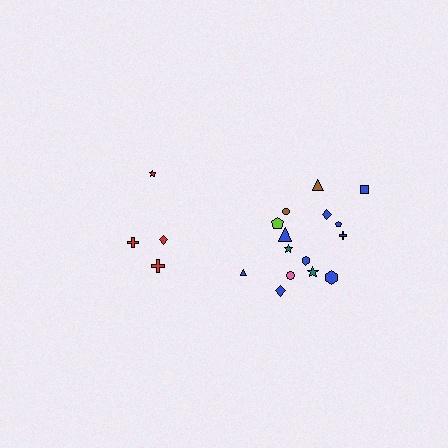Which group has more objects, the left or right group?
The right group.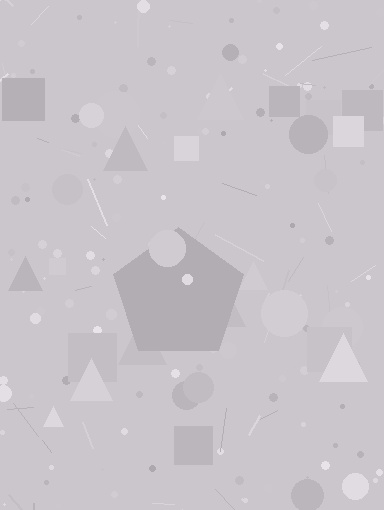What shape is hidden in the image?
A pentagon is hidden in the image.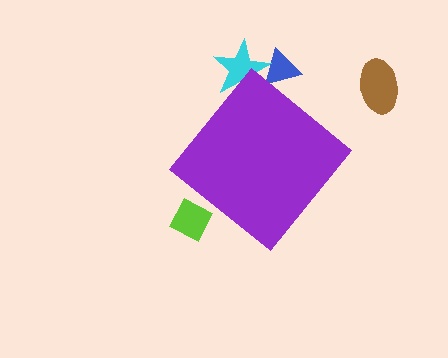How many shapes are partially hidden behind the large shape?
3 shapes are partially hidden.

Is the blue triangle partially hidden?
Yes, the blue triangle is partially hidden behind the purple diamond.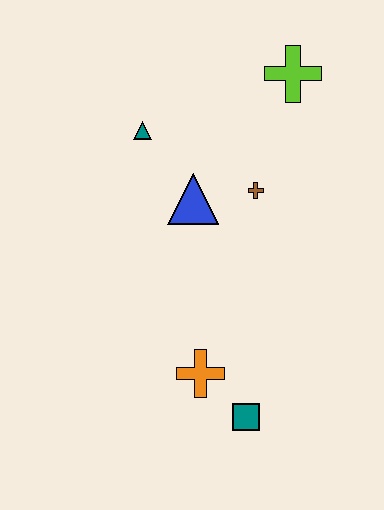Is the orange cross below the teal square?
No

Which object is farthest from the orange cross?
The lime cross is farthest from the orange cross.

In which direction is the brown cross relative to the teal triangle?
The brown cross is to the right of the teal triangle.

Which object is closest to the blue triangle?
The brown cross is closest to the blue triangle.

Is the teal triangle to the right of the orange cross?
No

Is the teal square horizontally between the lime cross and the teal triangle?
Yes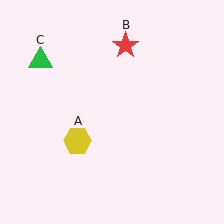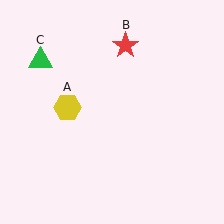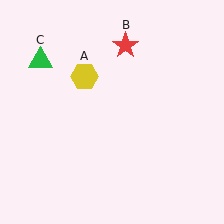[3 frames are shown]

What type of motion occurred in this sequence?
The yellow hexagon (object A) rotated clockwise around the center of the scene.